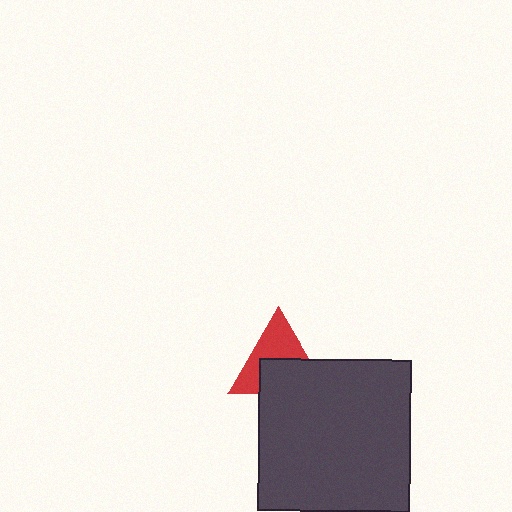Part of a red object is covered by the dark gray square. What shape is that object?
It is a triangle.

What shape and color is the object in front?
The object in front is a dark gray square.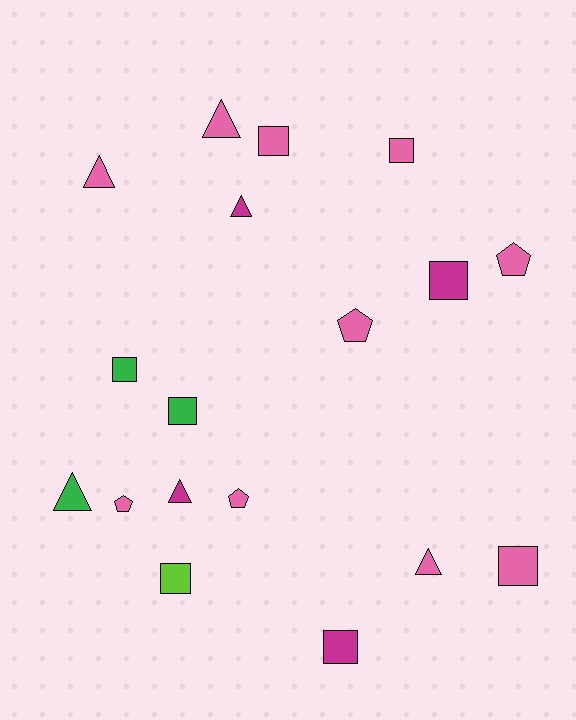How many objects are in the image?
There are 18 objects.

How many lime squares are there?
There is 1 lime square.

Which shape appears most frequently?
Square, with 8 objects.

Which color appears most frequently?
Pink, with 10 objects.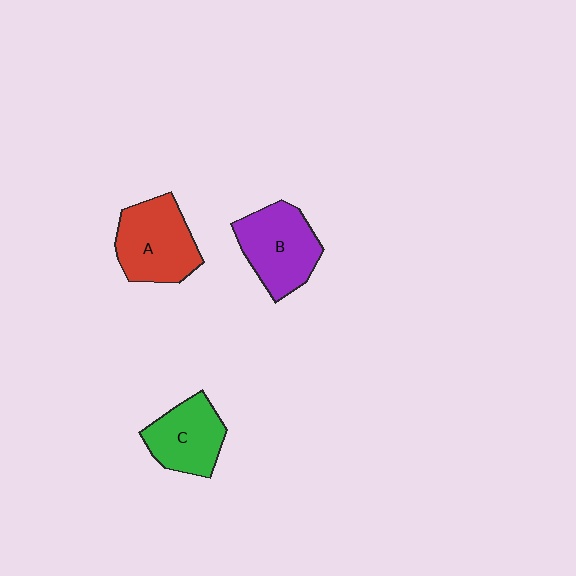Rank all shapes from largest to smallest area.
From largest to smallest: A (red), B (purple), C (green).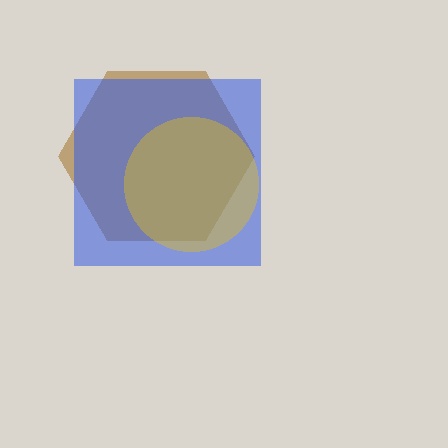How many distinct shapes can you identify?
There are 3 distinct shapes: a brown hexagon, a blue square, a yellow circle.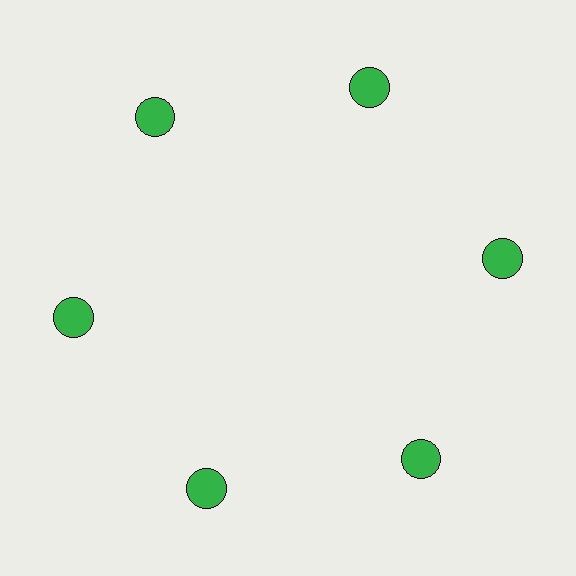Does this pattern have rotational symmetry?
Yes, this pattern has 6-fold rotational symmetry. It looks the same after rotating 60 degrees around the center.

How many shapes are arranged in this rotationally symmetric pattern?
There are 6 shapes, arranged in 6 groups of 1.